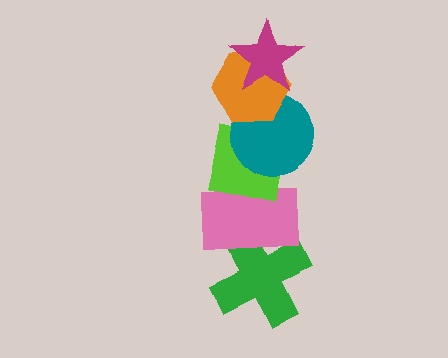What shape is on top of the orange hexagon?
The magenta star is on top of the orange hexagon.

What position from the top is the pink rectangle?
The pink rectangle is 5th from the top.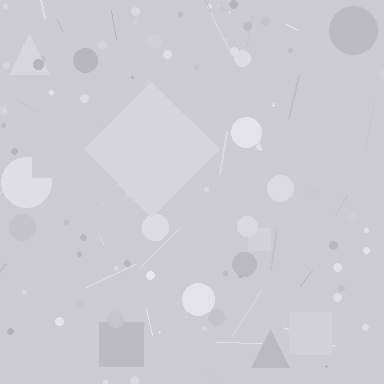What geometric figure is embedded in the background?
A diamond is embedded in the background.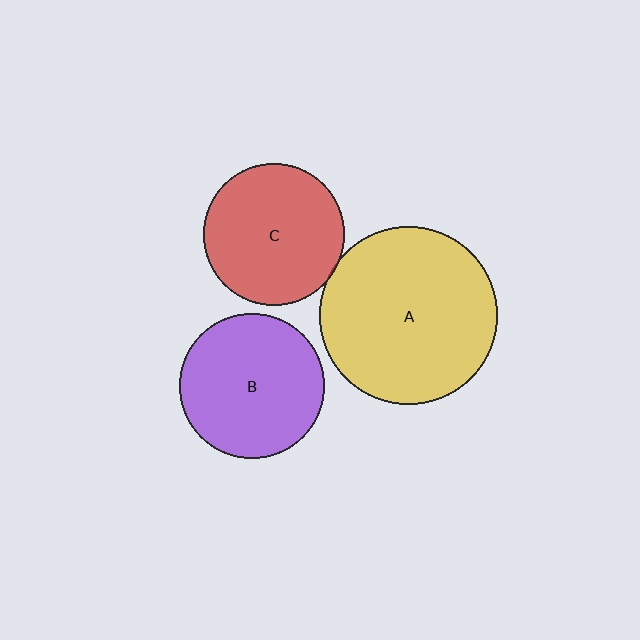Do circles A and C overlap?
Yes.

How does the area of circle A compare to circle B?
Approximately 1.5 times.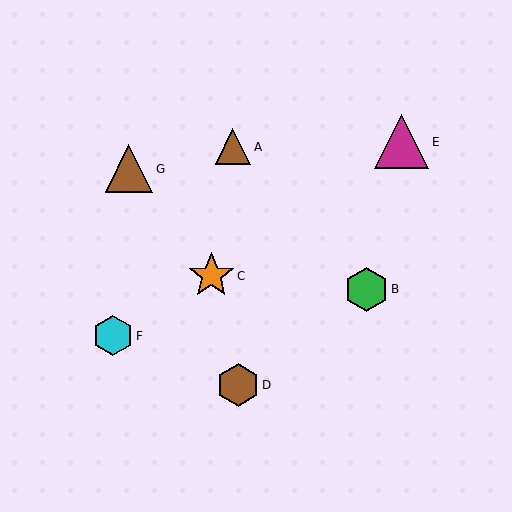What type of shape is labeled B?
Shape B is a green hexagon.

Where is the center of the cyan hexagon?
The center of the cyan hexagon is at (113, 336).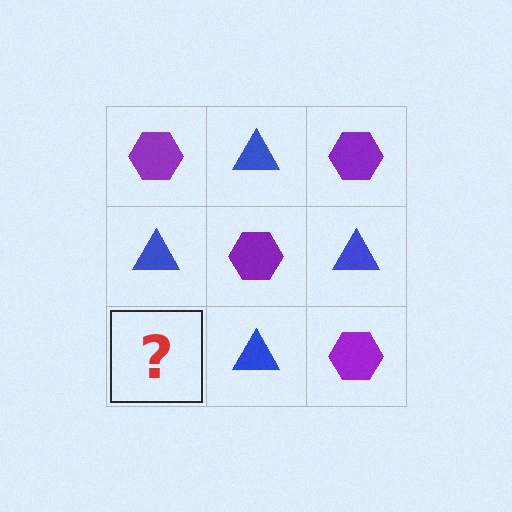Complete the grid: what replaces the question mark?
The question mark should be replaced with a purple hexagon.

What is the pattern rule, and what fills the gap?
The rule is that it alternates purple hexagon and blue triangle in a checkerboard pattern. The gap should be filled with a purple hexagon.